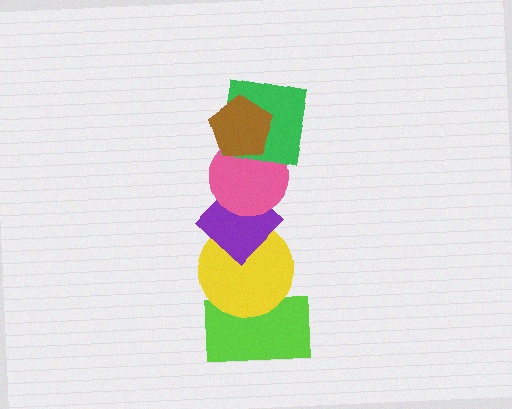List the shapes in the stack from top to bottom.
From top to bottom: the brown pentagon, the green square, the pink circle, the purple diamond, the yellow circle, the lime rectangle.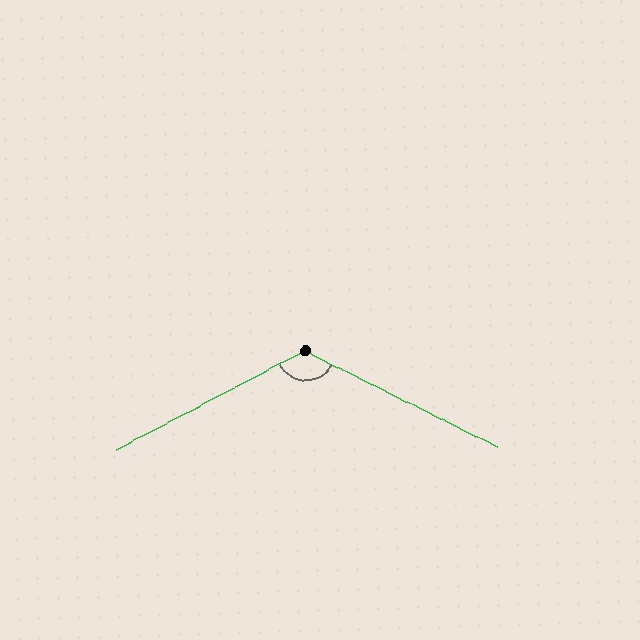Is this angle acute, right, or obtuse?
It is obtuse.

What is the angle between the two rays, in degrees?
Approximately 126 degrees.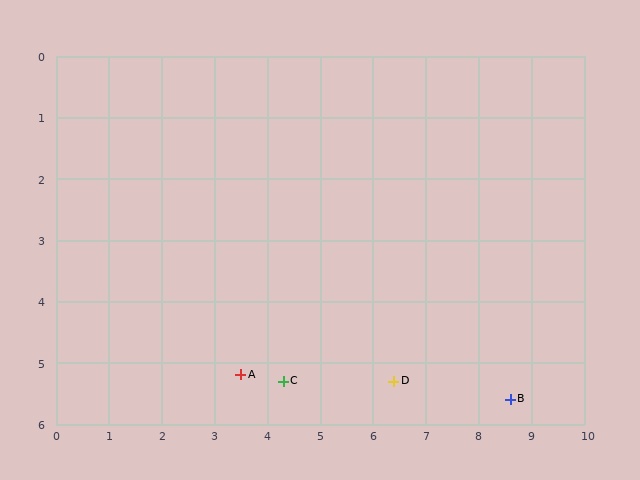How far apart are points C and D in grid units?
Points C and D are about 2.1 grid units apart.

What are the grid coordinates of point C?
Point C is at approximately (4.3, 5.3).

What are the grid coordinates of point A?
Point A is at approximately (3.5, 5.2).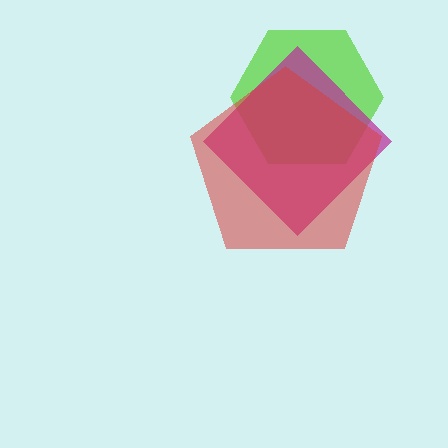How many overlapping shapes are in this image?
There are 3 overlapping shapes in the image.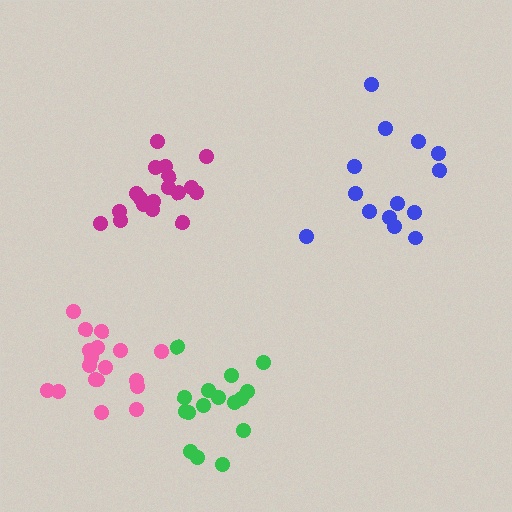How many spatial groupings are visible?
There are 4 spatial groupings.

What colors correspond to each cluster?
The clusters are colored: green, magenta, pink, blue.